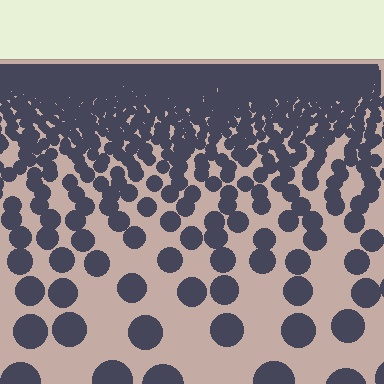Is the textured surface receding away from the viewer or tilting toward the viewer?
The surface is receding away from the viewer. Texture elements get smaller and denser toward the top.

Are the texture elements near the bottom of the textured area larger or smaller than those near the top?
Larger. Near the bottom, elements are closer to the viewer and appear at a bigger on-screen size.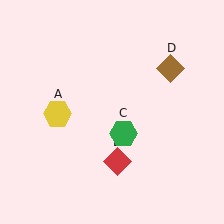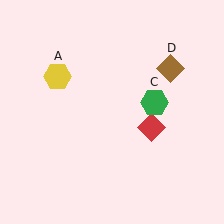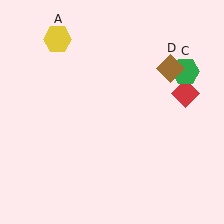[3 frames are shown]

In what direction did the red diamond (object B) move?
The red diamond (object B) moved up and to the right.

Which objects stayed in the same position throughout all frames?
Brown diamond (object D) remained stationary.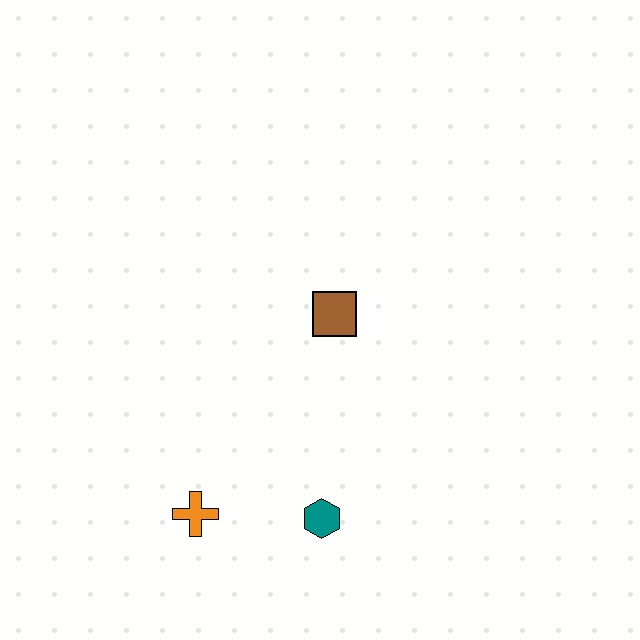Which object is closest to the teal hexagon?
The orange cross is closest to the teal hexagon.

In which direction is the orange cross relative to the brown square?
The orange cross is below the brown square.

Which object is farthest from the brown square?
The orange cross is farthest from the brown square.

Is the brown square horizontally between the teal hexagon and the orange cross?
No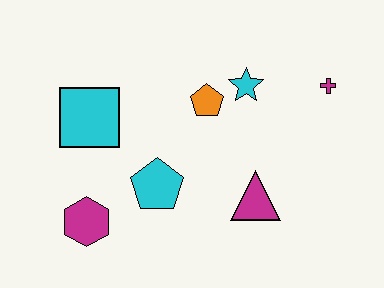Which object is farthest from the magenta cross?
The magenta hexagon is farthest from the magenta cross.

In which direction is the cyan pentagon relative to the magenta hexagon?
The cyan pentagon is to the right of the magenta hexagon.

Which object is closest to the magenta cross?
The cyan star is closest to the magenta cross.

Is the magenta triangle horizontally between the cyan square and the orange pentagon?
No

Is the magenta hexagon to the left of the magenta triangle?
Yes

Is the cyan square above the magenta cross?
No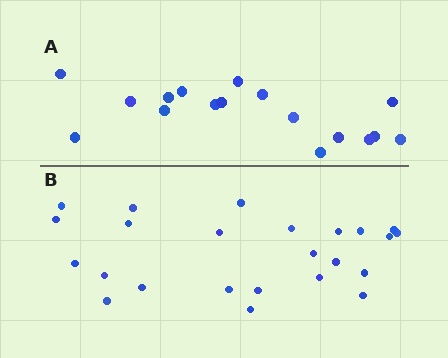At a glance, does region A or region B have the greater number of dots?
Region B (the bottom region) has more dots.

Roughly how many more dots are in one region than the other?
Region B has roughly 8 or so more dots than region A.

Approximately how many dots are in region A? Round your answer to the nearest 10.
About 20 dots. (The exact count is 17, which rounds to 20.)